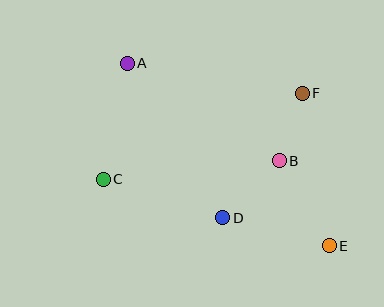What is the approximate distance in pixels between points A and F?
The distance between A and F is approximately 178 pixels.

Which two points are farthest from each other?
Points A and E are farthest from each other.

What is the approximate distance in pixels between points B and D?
The distance between B and D is approximately 80 pixels.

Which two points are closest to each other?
Points B and F are closest to each other.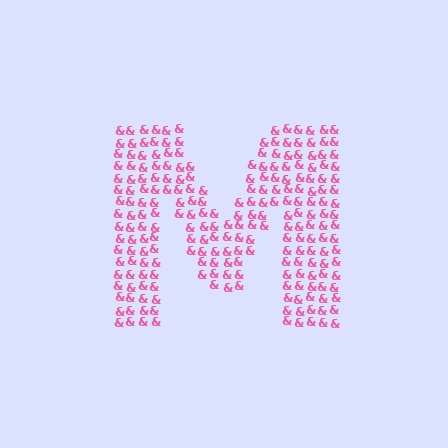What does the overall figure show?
The overall figure shows the letter M.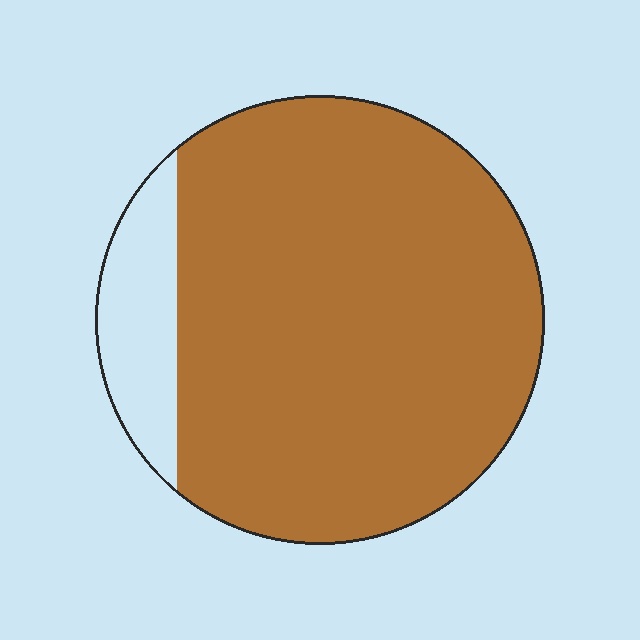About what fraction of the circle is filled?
About seven eighths (7/8).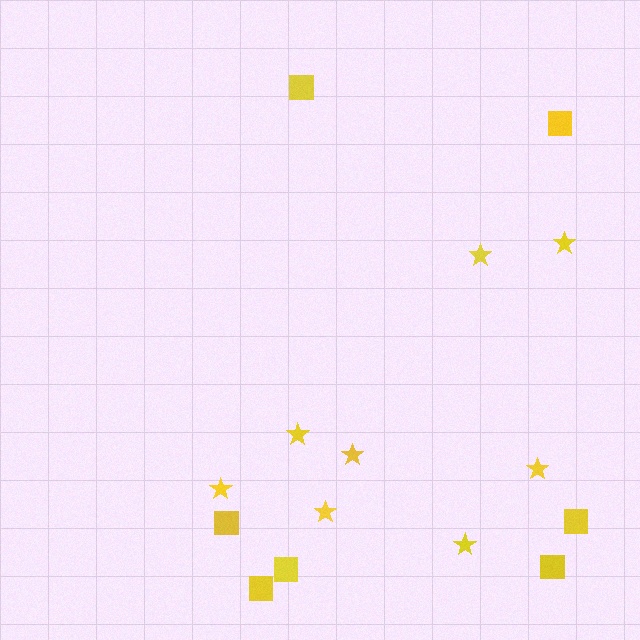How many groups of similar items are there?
There are 2 groups: one group of stars (8) and one group of squares (7).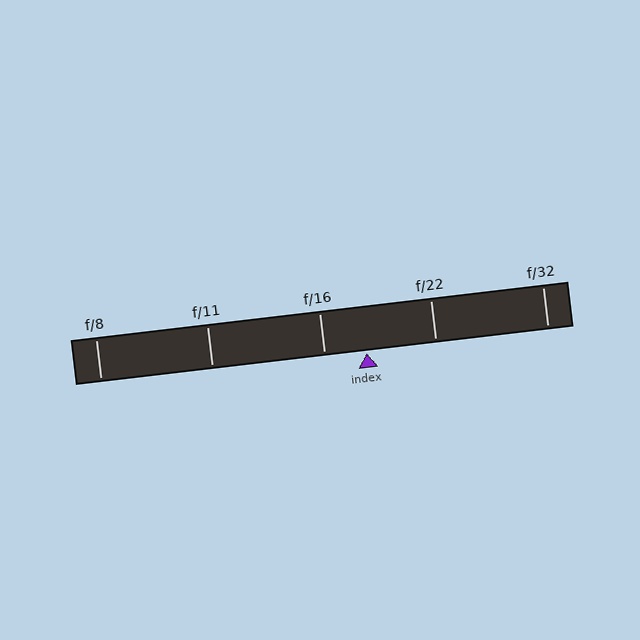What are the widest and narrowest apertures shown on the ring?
The widest aperture shown is f/8 and the narrowest is f/32.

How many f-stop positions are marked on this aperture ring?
There are 5 f-stop positions marked.